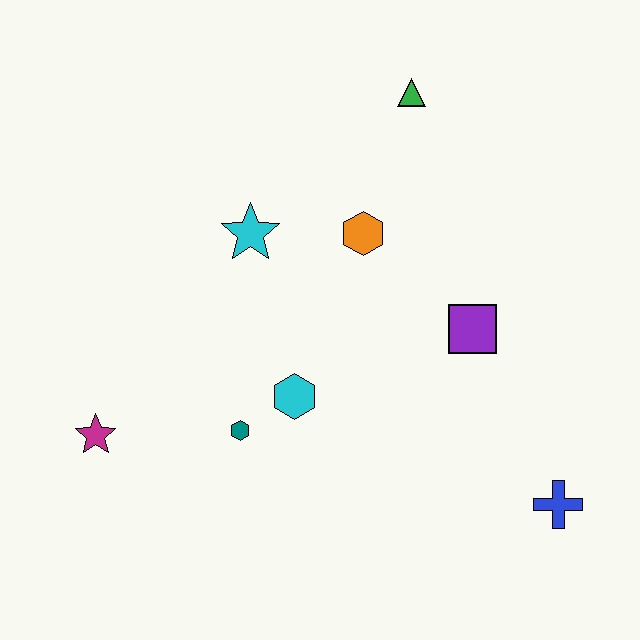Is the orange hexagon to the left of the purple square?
Yes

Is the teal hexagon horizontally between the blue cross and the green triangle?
No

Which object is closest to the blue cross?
The purple square is closest to the blue cross.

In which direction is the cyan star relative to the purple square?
The cyan star is to the left of the purple square.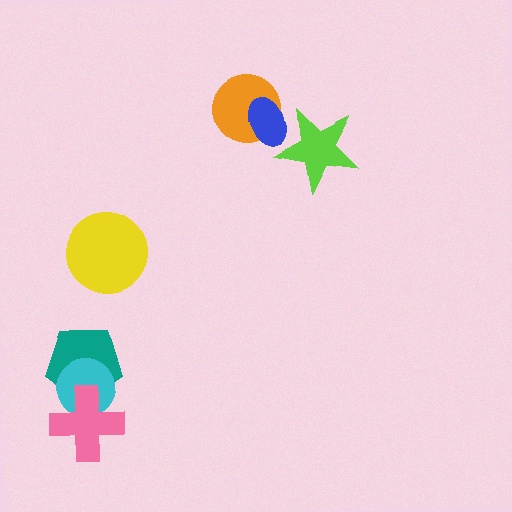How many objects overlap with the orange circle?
1 object overlaps with the orange circle.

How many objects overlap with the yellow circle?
0 objects overlap with the yellow circle.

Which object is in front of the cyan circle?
The pink cross is in front of the cyan circle.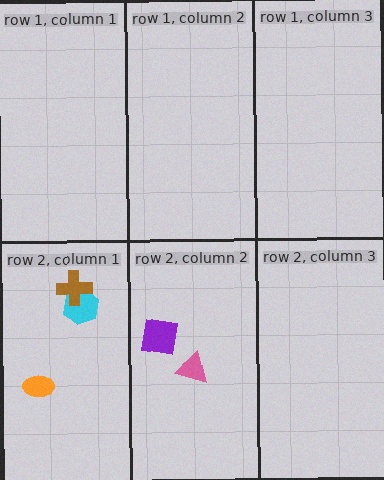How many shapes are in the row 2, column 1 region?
3.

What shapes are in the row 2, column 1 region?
The cyan hexagon, the orange ellipse, the brown cross.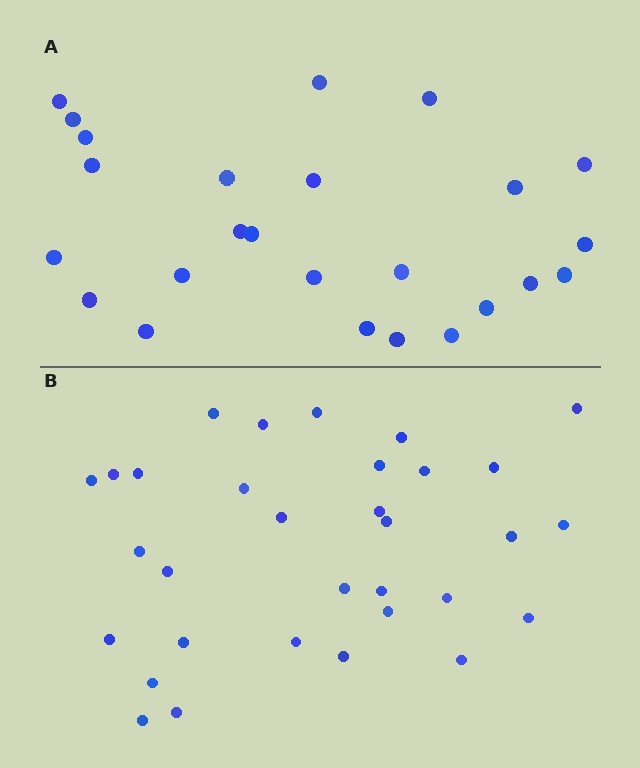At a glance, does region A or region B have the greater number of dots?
Region B (the bottom region) has more dots.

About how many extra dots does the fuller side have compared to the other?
Region B has roughly 8 or so more dots than region A.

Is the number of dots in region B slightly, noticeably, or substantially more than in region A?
Region B has noticeably more, but not dramatically so. The ratio is roughly 1.3 to 1.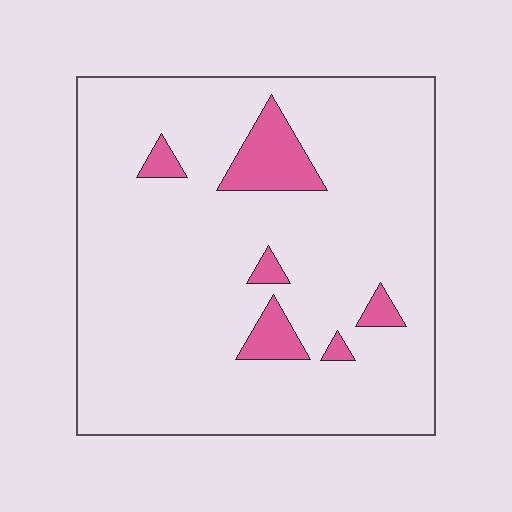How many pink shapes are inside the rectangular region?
6.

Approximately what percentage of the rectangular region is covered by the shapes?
Approximately 10%.